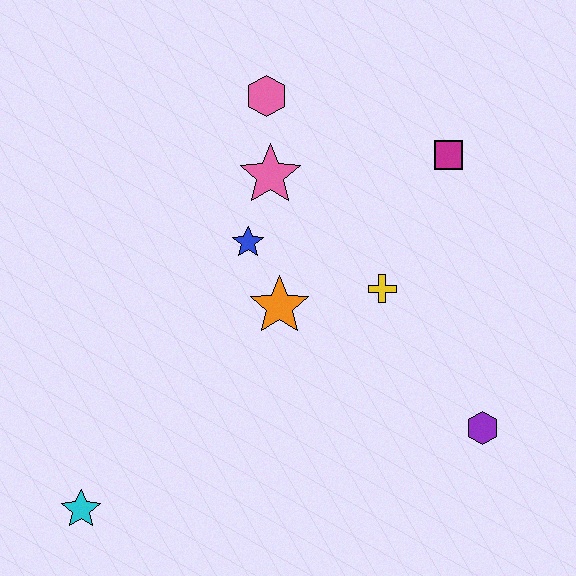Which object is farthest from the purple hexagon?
The cyan star is farthest from the purple hexagon.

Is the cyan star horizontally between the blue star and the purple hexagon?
No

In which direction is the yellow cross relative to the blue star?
The yellow cross is to the right of the blue star.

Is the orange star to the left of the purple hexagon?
Yes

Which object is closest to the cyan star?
The orange star is closest to the cyan star.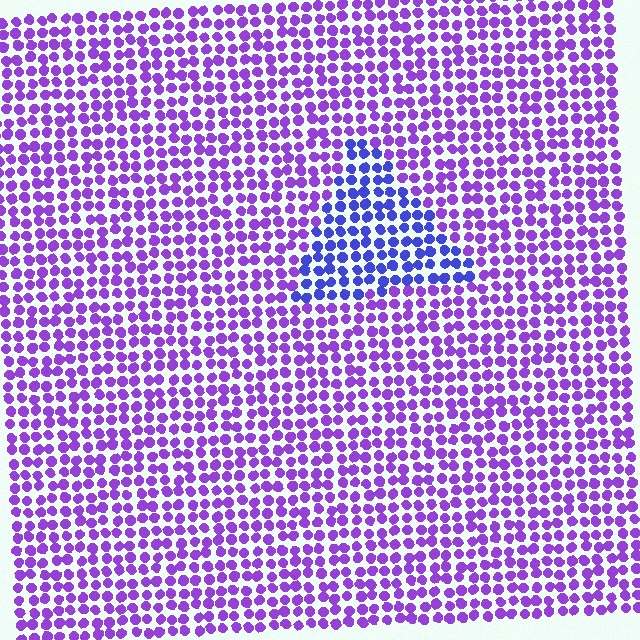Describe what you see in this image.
The image is filled with small purple elements in a uniform arrangement. A triangle-shaped region is visible where the elements are tinted to a slightly different hue, forming a subtle color boundary.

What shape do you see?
I see a triangle.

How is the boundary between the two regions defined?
The boundary is defined purely by a slight shift in hue (about 36 degrees). Spacing, size, and orientation are identical on both sides.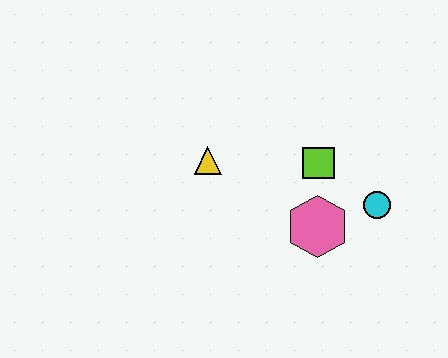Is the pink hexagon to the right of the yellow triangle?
Yes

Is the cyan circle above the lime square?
No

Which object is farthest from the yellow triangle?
The cyan circle is farthest from the yellow triangle.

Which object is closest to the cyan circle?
The pink hexagon is closest to the cyan circle.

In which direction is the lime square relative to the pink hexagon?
The lime square is above the pink hexagon.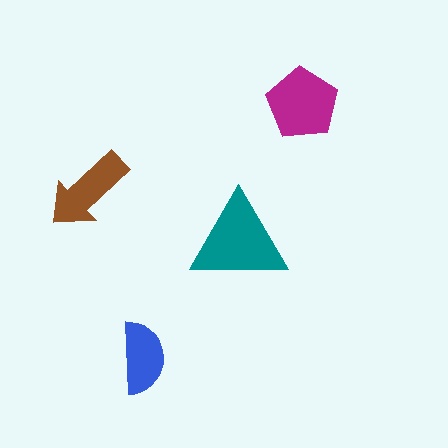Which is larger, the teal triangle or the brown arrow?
The teal triangle.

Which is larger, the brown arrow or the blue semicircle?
The brown arrow.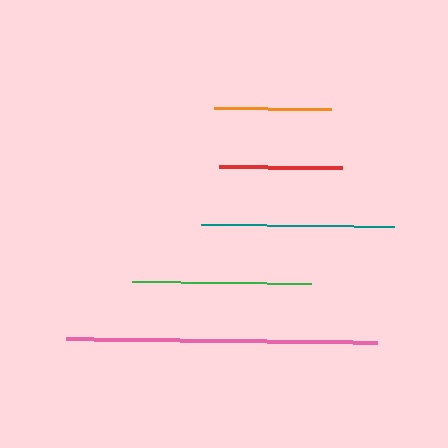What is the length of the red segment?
The red segment is approximately 123 pixels long.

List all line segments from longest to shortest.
From longest to shortest: pink, teal, green, red, orange.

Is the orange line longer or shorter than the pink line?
The pink line is longer than the orange line.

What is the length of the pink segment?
The pink segment is approximately 310 pixels long.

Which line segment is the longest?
The pink line is the longest at approximately 310 pixels.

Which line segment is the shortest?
The orange line is the shortest at approximately 117 pixels.